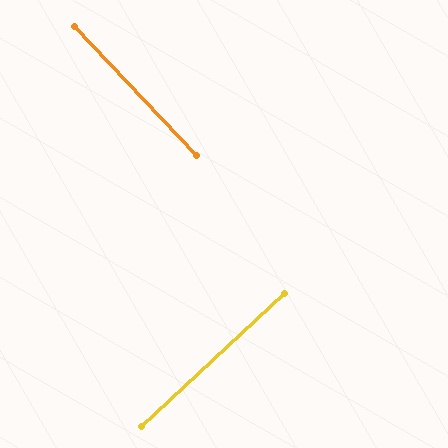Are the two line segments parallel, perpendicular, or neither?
Perpendicular — they meet at approximately 89°.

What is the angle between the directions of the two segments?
Approximately 89 degrees.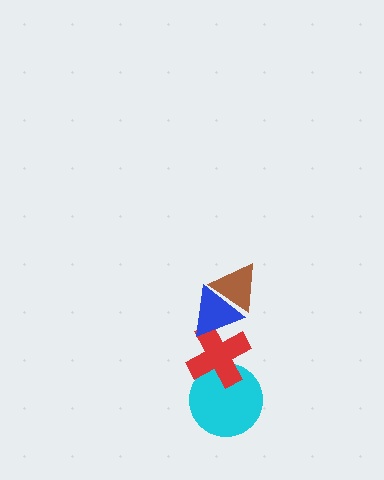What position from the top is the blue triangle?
The blue triangle is 2nd from the top.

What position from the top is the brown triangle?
The brown triangle is 1st from the top.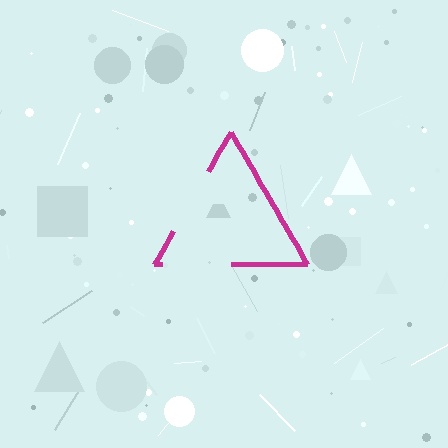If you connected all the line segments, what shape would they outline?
They would outline a triangle.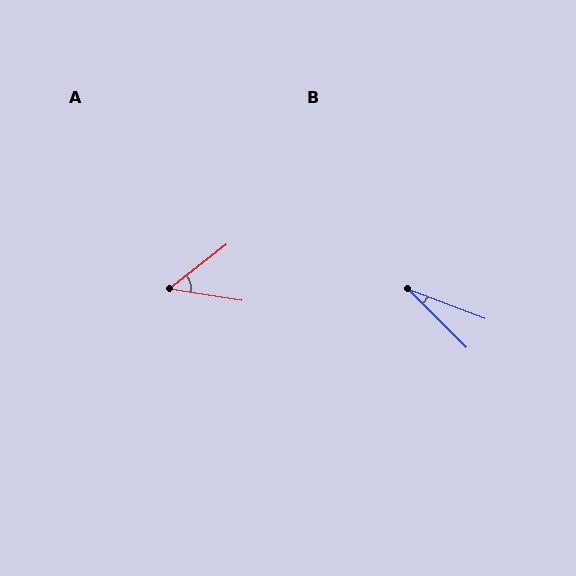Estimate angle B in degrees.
Approximately 24 degrees.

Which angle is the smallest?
B, at approximately 24 degrees.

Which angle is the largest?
A, at approximately 46 degrees.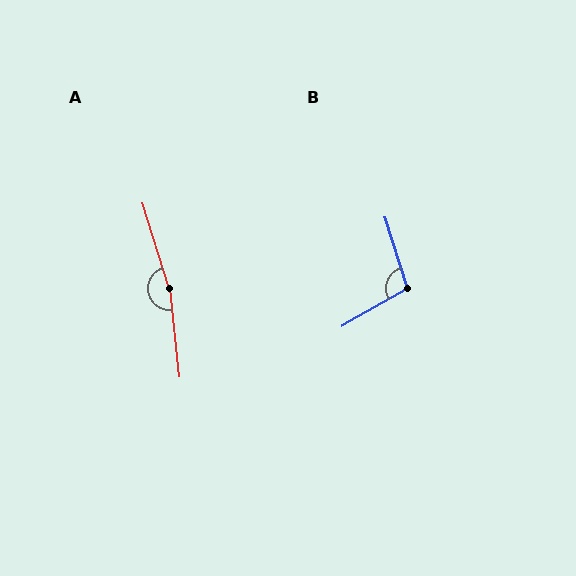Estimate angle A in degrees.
Approximately 169 degrees.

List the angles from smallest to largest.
B (103°), A (169°).